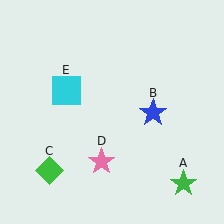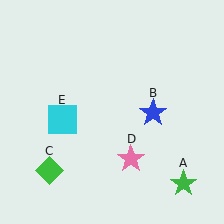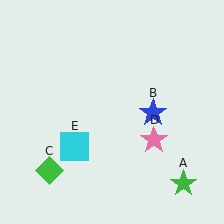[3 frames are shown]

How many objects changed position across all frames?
2 objects changed position: pink star (object D), cyan square (object E).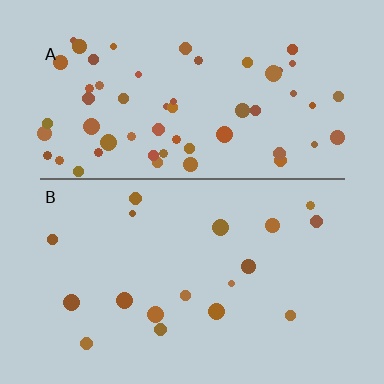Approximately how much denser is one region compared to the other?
Approximately 3.3× — region A over region B.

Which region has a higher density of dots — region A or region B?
A (the top).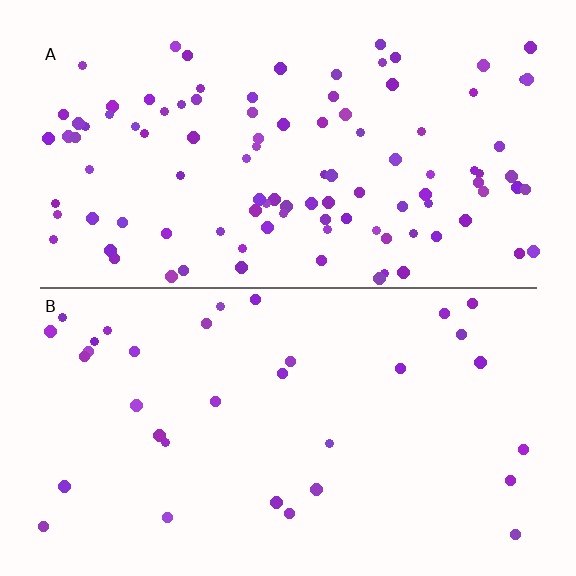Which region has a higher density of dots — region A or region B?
A (the top).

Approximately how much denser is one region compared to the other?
Approximately 3.1× — region A over region B.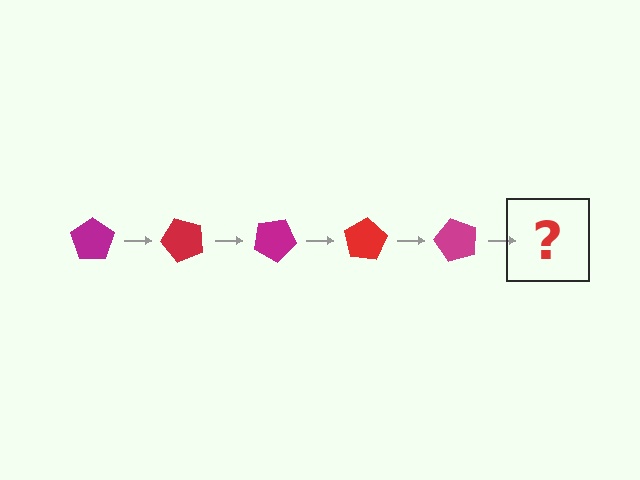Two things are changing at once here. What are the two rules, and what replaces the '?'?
The two rules are that it rotates 50 degrees each step and the color cycles through magenta and red. The '?' should be a red pentagon, rotated 250 degrees from the start.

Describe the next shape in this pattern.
It should be a red pentagon, rotated 250 degrees from the start.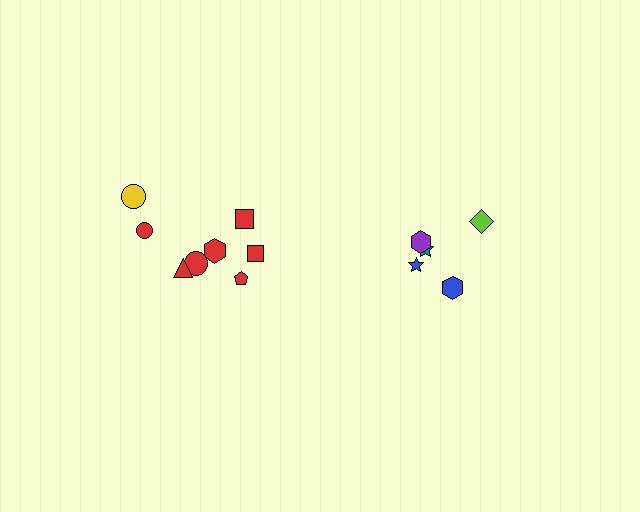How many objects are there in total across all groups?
There are 13 objects.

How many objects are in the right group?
There are 5 objects.